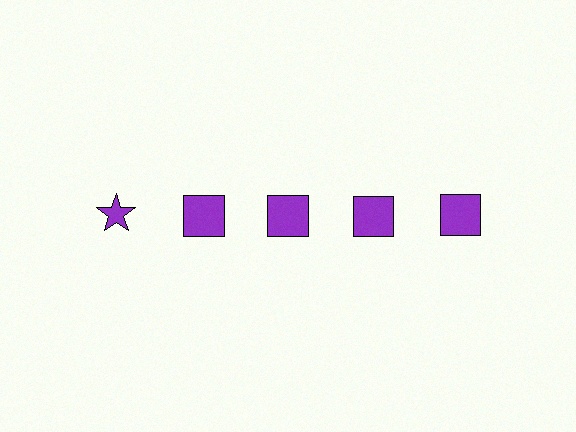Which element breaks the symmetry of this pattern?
The purple star in the top row, leftmost column breaks the symmetry. All other shapes are purple squares.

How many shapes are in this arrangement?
There are 5 shapes arranged in a grid pattern.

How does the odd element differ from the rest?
It has a different shape: star instead of square.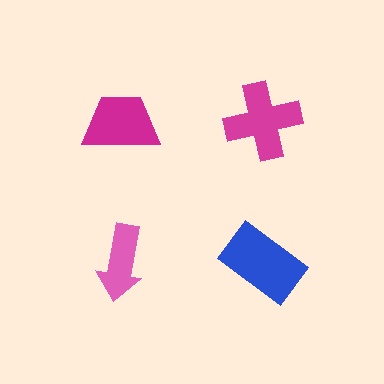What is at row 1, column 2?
A magenta cross.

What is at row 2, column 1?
A pink arrow.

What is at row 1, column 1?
A magenta trapezoid.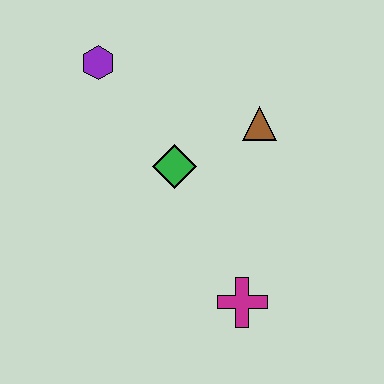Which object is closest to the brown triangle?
The green diamond is closest to the brown triangle.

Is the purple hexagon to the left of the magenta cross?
Yes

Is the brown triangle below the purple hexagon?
Yes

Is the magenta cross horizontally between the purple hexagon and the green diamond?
No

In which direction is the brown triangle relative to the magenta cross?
The brown triangle is above the magenta cross.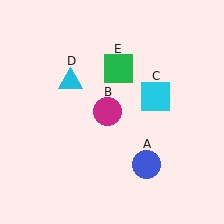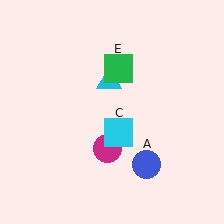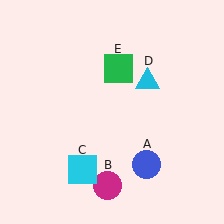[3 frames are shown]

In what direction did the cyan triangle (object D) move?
The cyan triangle (object D) moved right.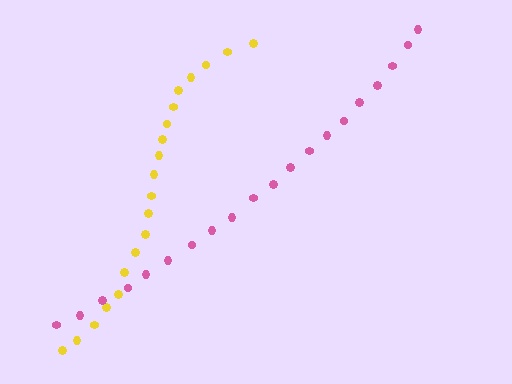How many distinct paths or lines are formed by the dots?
There are 2 distinct paths.